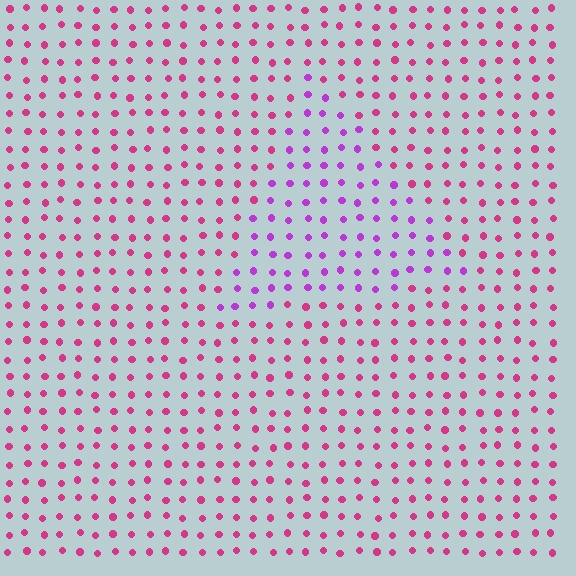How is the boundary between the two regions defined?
The boundary is defined purely by a slight shift in hue (about 38 degrees). Spacing, size, and orientation are identical on both sides.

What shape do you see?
I see a triangle.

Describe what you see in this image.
The image is filled with small magenta elements in a uniform arrangement. A triangle-shaped region is visible where the elements are tinted to a slightly different hue, forming a subtle color boundary.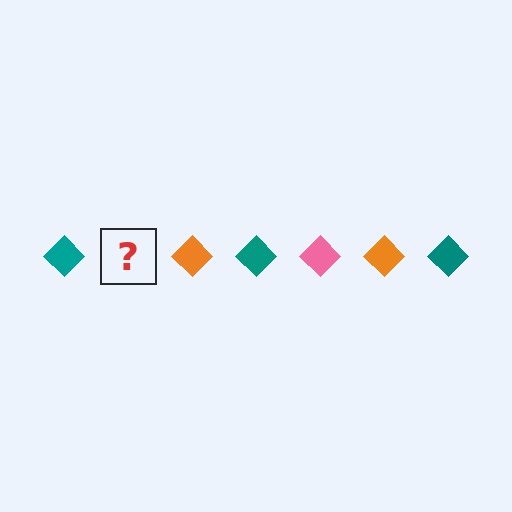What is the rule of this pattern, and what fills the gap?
The rule is that the pattern cycles through teal, pink, orange diamonds. The gap should be filled with a pink diamond.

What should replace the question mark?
The question mark should be replaced with a pink diamond.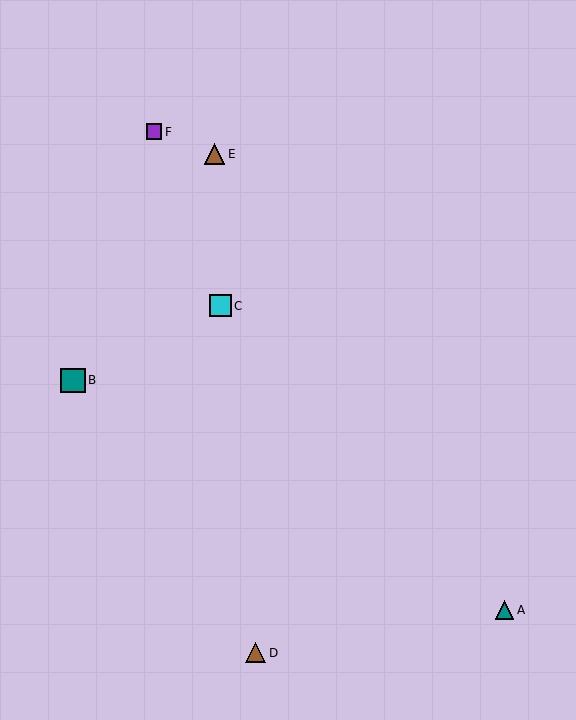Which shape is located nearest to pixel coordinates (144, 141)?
The purple square (labeled F) at (154, 132) is nearest to that location.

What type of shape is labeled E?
Shape E is a brown triangle.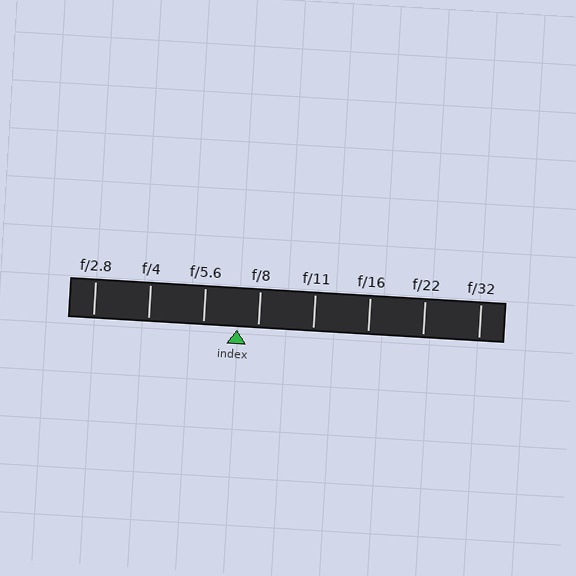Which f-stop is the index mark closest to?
The index mark is closest to f/8.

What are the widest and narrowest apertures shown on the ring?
The widest aperture shown is f/2.8 and the narrowest is f/32.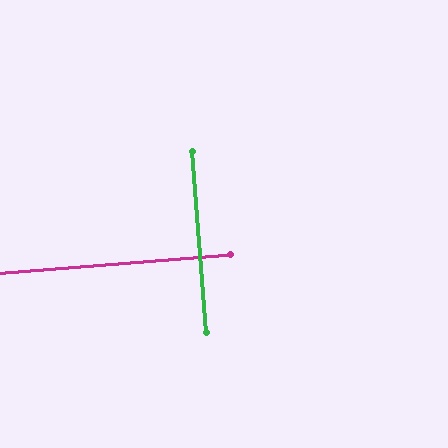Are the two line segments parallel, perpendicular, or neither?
Perpendicular — they meet at approximately 90°.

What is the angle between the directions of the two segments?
Approximately 90 degrees.